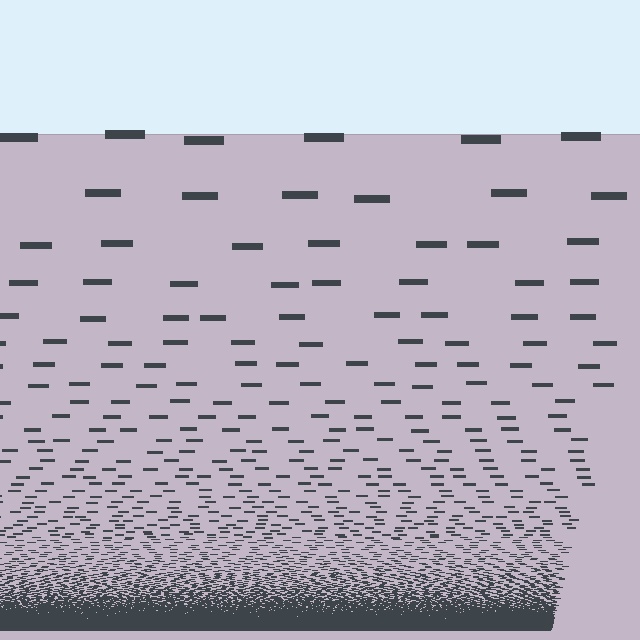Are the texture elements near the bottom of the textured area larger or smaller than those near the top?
Smaller. The gradient is inverted — elements near the bottom are smaller and denser.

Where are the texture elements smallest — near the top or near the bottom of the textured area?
Near the bottom.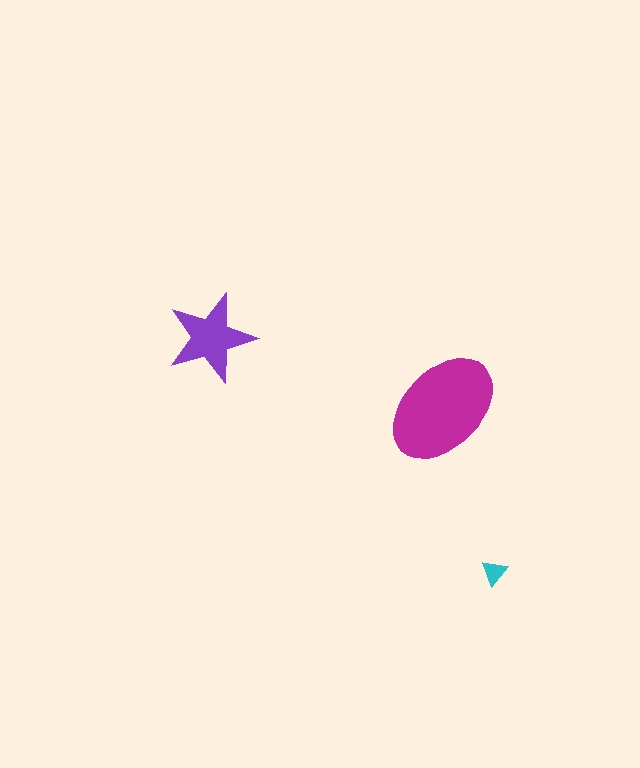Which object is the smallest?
The cyan triangle.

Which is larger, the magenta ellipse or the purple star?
The magenta ellipse.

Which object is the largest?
The magenta ellipse.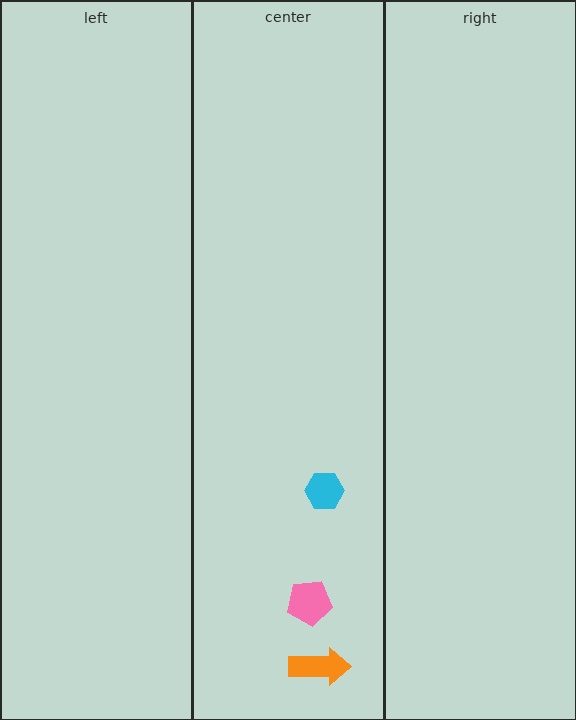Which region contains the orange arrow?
The center region.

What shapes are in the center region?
The pink pentagon, the orange arrow, the cyan hexagon.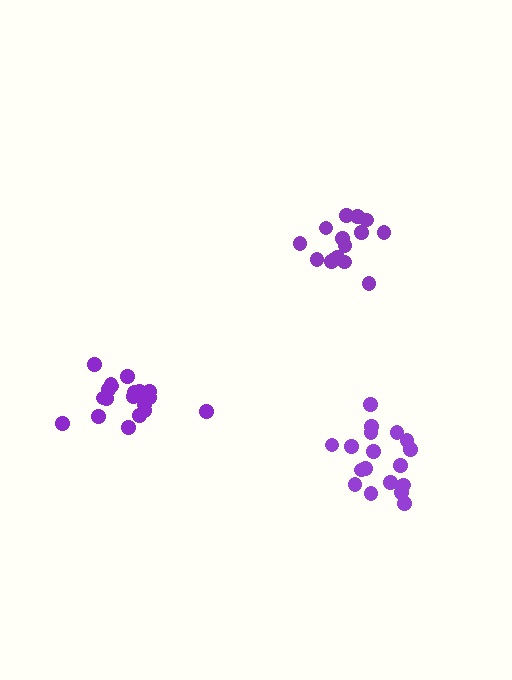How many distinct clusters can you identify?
There are 3 distinct clusters.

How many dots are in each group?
Group 1: 15 dots, Group 2: 20 dots, Group 3: 18 dots (53 total).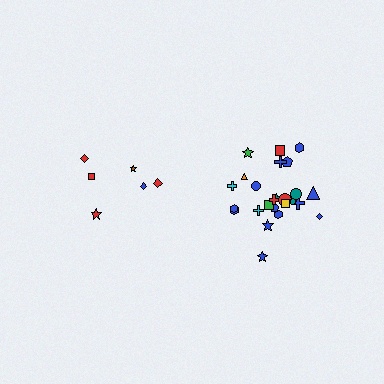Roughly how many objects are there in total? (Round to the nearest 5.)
Roughly 30 objects in total.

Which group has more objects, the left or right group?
The right group.